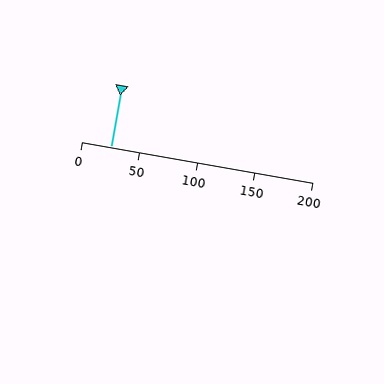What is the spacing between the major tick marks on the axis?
The major ticks are spaced 50 apart.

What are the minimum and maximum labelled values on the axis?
The axis runs from 0 to 200.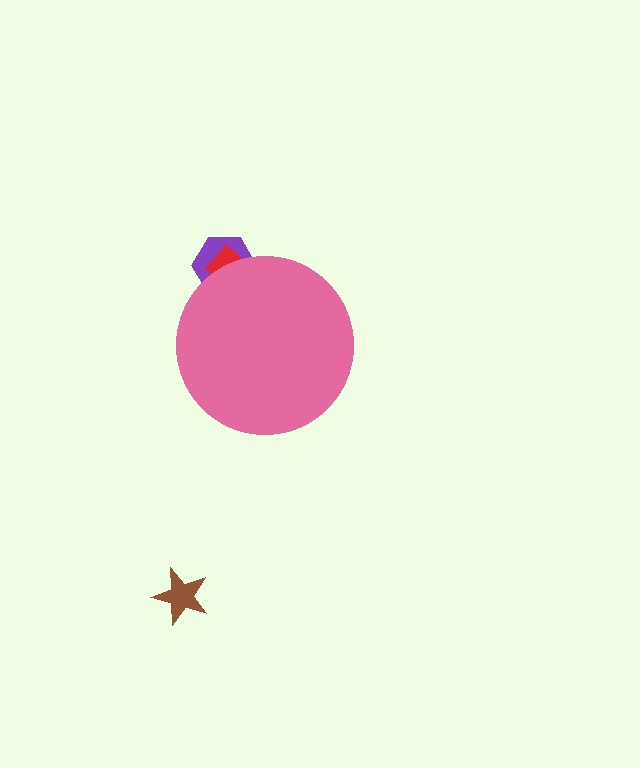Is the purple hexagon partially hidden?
Yes, the purple hexagon is partially hidden behind the pink circle.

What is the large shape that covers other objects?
A pink circle.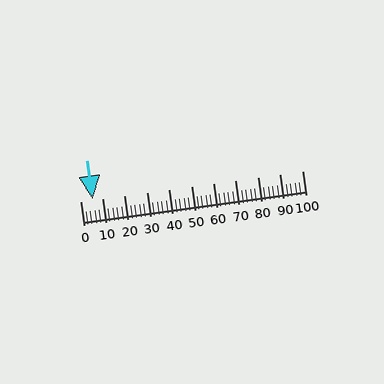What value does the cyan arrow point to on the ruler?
The cyan arrow points to approximately 6.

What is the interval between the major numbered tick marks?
The major tick marks are spaced 10 units apart.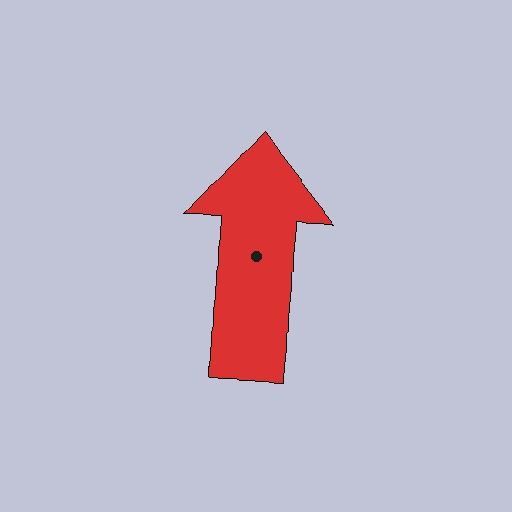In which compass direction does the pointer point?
North.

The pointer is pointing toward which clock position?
Roughly 12 o'clock.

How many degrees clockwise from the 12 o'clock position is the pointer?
Approximately 3 degrees.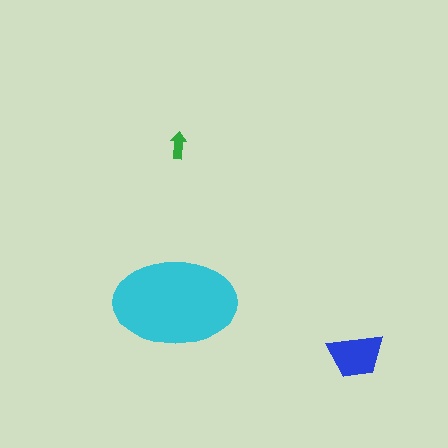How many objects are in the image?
There are 3 objects in the image.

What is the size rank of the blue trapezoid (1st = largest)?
2nd.